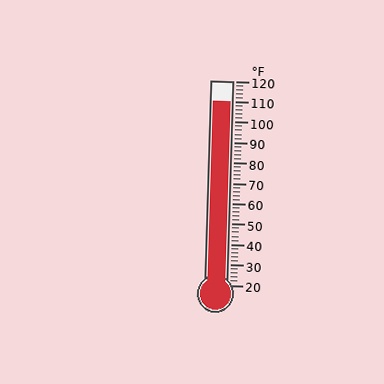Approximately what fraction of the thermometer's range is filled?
The thermometer is filled to approximately 90% of its range.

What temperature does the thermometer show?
The thermometer shows approximately 110°F.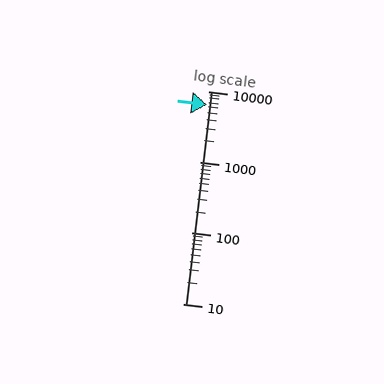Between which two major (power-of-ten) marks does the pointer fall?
The pointer is between 1000 and 10000.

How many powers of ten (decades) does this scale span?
The scale spans 3 decades, from 10 to 10000.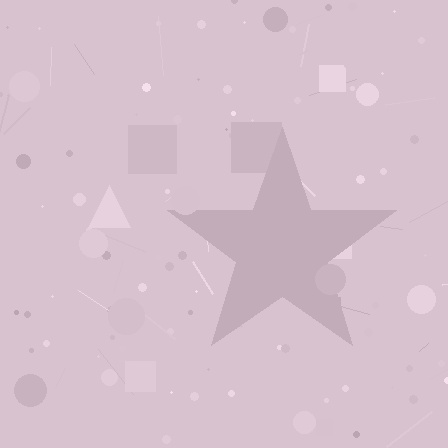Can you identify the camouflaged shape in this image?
The camouflaged shape is a star.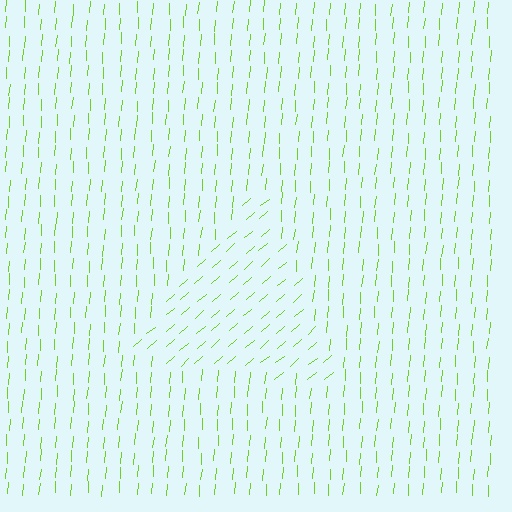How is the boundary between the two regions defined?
The boundary is defined purely by a change in line orientation (approximately 45 degrees difference). All lines are the same color and thickness.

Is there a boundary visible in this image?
Yes, there is a texture boundary formed by a change in line orientation.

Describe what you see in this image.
The image is filled with small lime line segments. A triangle region in the image has lines oriented differently from the surrounding lines, creating a visible texture boundary.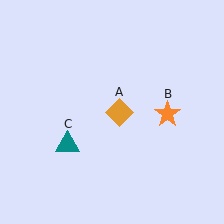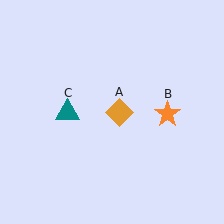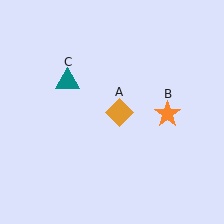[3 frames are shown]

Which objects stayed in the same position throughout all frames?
Orange diamond (object A) and orange star (object B) remained stationary.